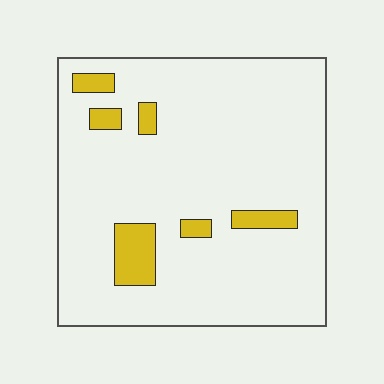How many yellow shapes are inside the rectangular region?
6.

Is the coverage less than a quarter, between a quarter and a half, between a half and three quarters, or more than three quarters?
Less than a quarter.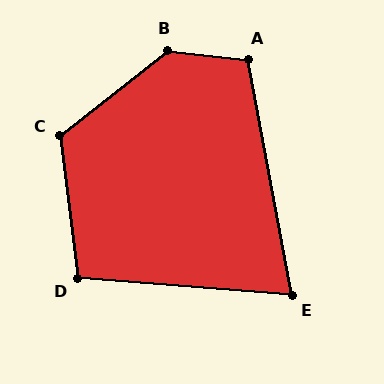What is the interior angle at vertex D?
Approximately 101 degrees (obtuse).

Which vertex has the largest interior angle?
B, at approximately 135 degrees.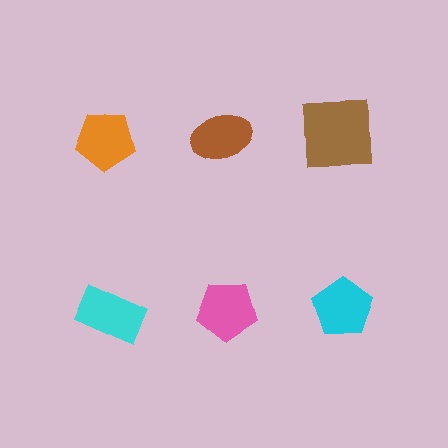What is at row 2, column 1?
A cyan rectangle.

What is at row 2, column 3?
A cyan pentagon.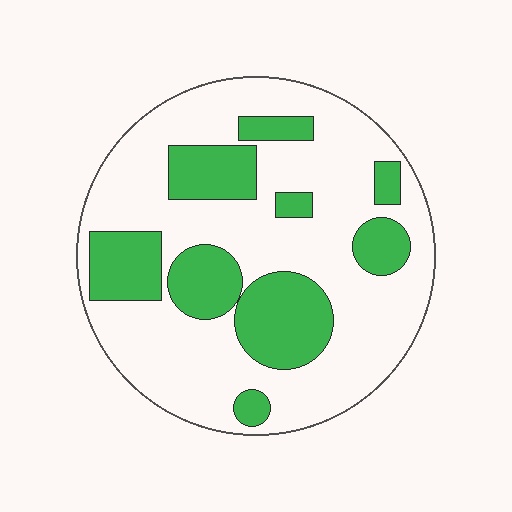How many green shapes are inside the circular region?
9.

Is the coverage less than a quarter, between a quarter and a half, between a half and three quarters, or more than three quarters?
Between a quarter and a half.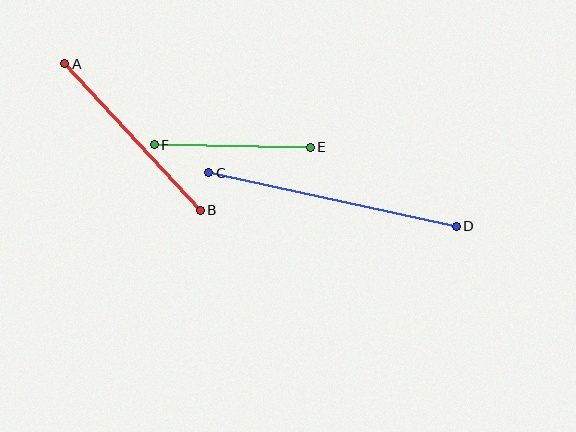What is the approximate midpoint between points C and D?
The midpoint is at approximately (332, 199) pixels.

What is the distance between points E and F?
The distance is approximately 156 pixels.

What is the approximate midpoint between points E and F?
The midpoint is at approximately (232, 146) pixels.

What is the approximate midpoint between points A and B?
The midpoint is at approximately (132, 137) pixels.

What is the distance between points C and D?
The distance is approximately 253 pixels.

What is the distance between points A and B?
The distance is approximately 200 pixels.